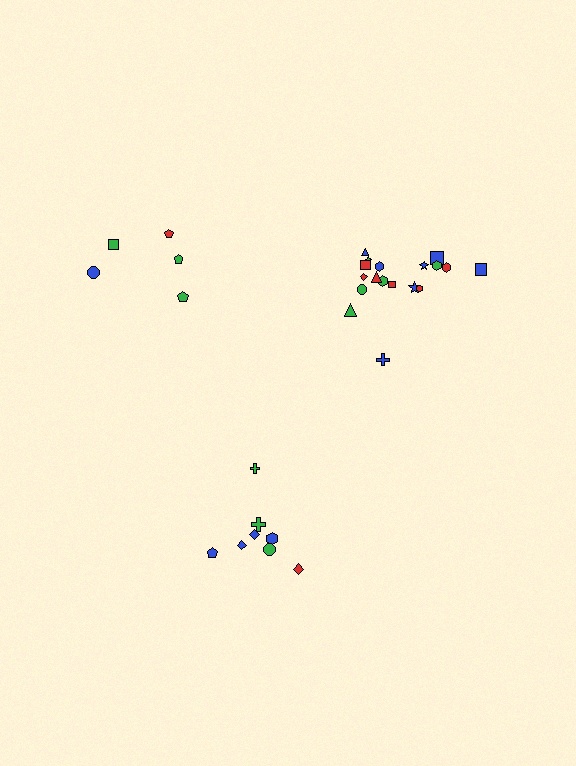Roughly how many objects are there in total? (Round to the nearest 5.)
Roughly 30 objects in total.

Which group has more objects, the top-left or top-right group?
The top-right group.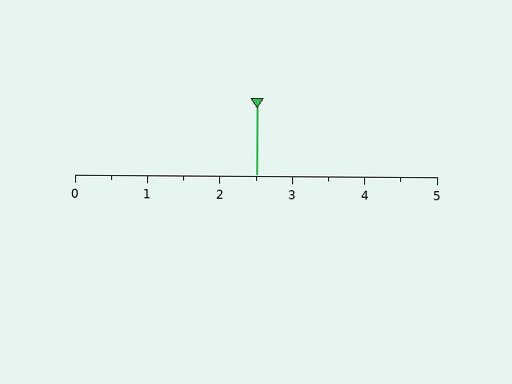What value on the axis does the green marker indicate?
The marker indicates approximately 2.5.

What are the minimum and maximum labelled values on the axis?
The axis runs from 0 to 5.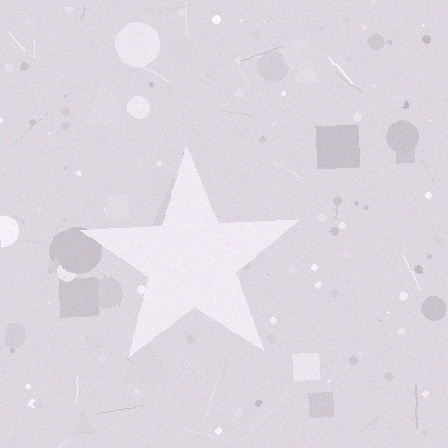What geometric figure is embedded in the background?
A star is embedded in the background.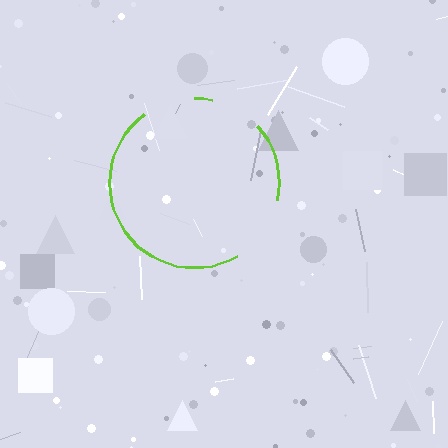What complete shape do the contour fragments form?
The contour fragments form a circle.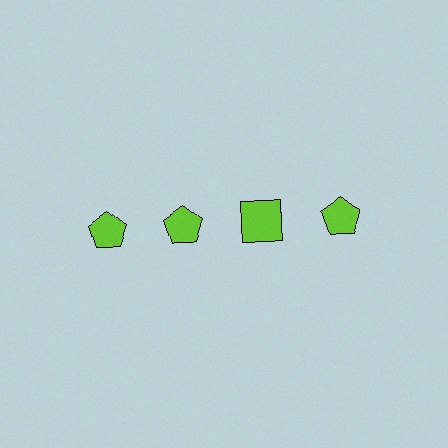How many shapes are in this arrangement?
There are 4 shapes arranged in a grid pattern.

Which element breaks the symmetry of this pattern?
The lime square in the top row, center column breaks the symmetry. All other shapes are lime pentagons.